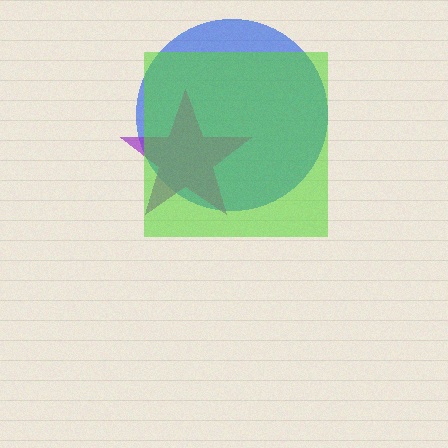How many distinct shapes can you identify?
There are 3 distinct shapes: a blue circle, a purple star, a lime square.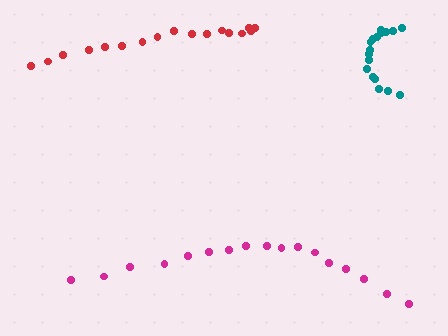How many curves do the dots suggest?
There are 3 distinct paths.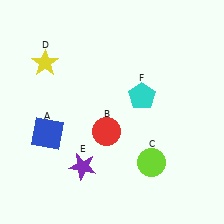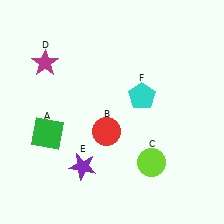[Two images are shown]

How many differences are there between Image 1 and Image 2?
There are 2 differences between the two images.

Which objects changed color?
A changed from blue to green. D changed from yellow to magenta.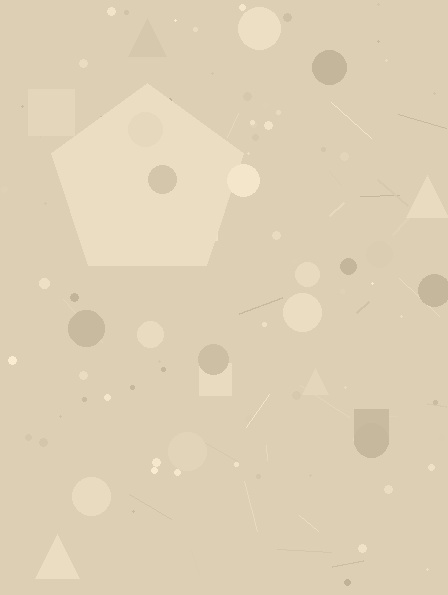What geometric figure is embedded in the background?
A pentagon is embedded in the background.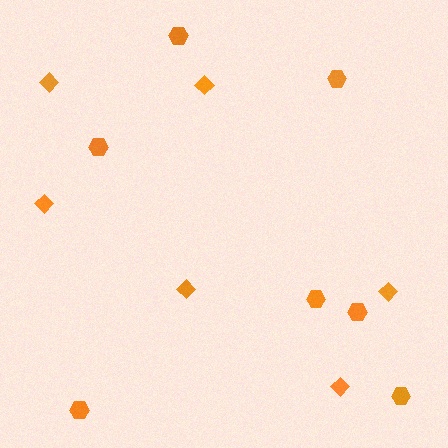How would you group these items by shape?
There are 2 groups: one group of hexagons (7) and one group of diamonds (6).